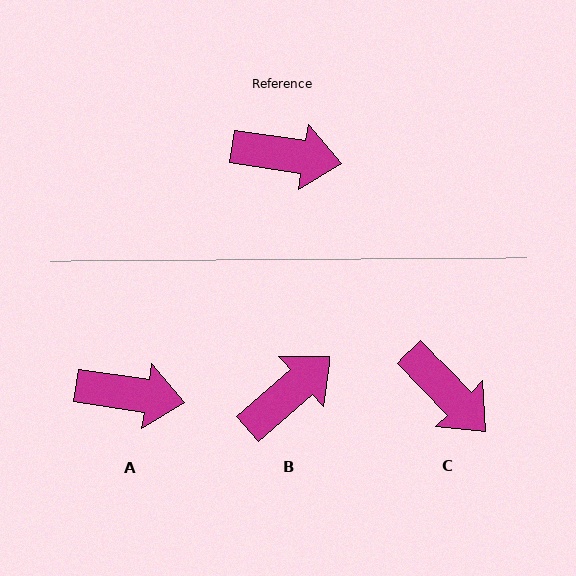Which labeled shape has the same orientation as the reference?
A.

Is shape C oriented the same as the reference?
No, it is off by about 37 degrees.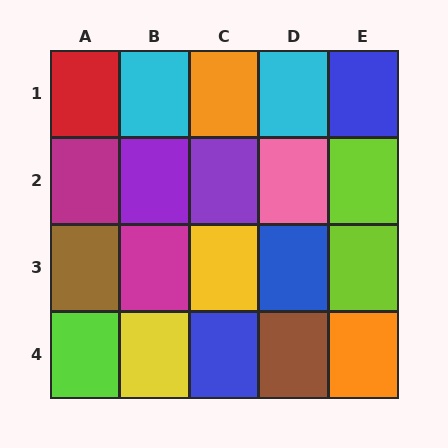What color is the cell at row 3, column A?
Brown.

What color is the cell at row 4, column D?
Brown.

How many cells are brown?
2 cells are brown.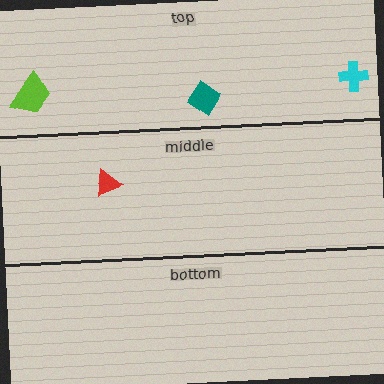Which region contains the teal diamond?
The top region.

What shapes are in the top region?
The cyan cross, the teal diamond, the lime trapezoid.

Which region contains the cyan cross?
The top region.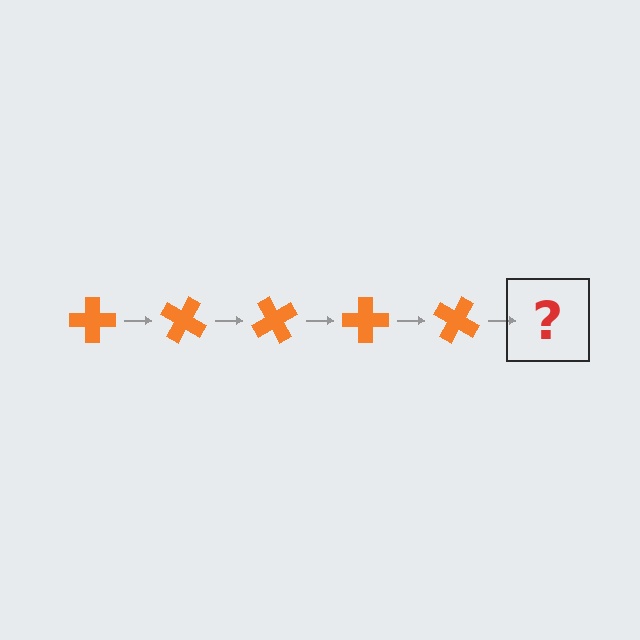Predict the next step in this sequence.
The next step is an orange cross rotated 150 degrees.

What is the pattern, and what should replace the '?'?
The pattern is that the cross rotates 30 degrees each step. The '?' should be an orange cross rotated 150 degrees.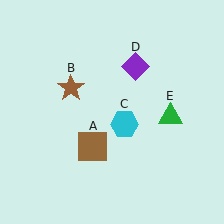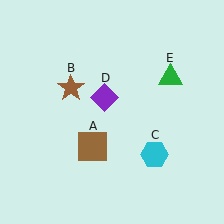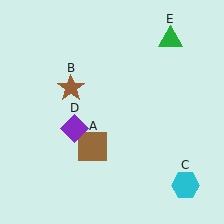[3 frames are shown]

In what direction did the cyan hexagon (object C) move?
The cyan hexagon (object C) moved down and to the right.